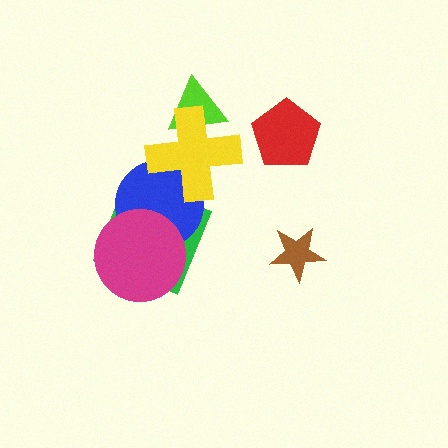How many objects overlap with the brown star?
0 objects overlap with the brown star.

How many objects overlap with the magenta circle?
2 objects overlap with the magenta circle.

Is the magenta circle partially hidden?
No, no other shape covers it.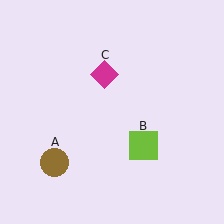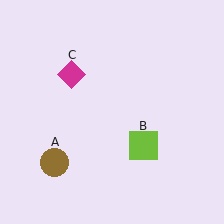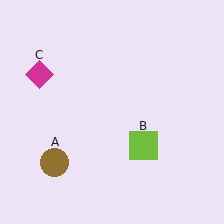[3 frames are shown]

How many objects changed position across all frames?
1 object changed position: magenta diamond (object C).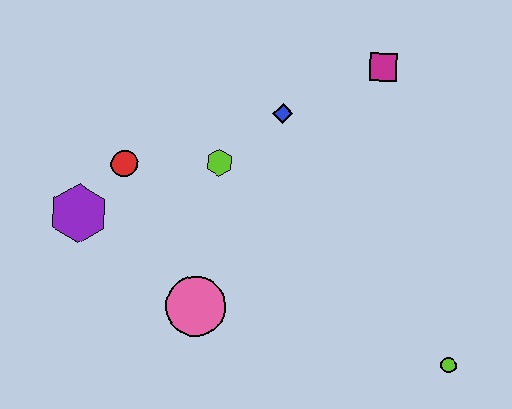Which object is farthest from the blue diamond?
The lime circle is farthest from the blue diamond.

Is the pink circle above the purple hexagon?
No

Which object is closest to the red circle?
The purple hexagon is closest to the red circle.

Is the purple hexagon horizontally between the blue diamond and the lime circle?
No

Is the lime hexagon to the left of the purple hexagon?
No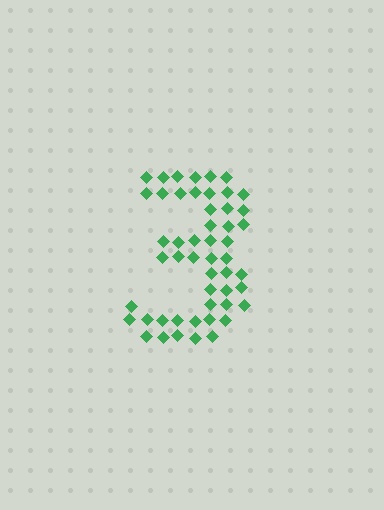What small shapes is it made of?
It is made of small diamonds.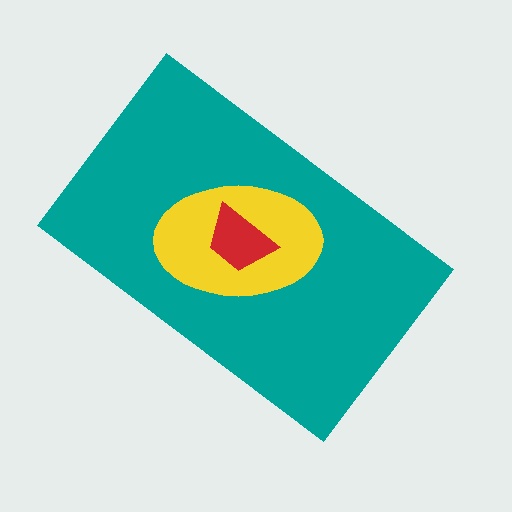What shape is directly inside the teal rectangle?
The yellow ellipse.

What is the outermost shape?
The teal rectangle.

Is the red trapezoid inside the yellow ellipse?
Yes.